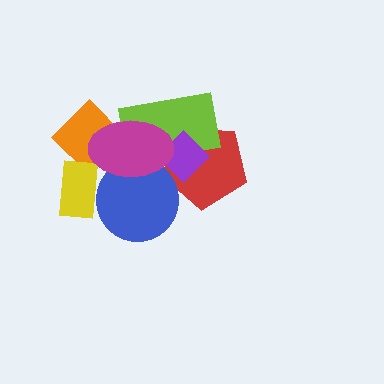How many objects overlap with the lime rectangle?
4 objects overlap with the lime rectangle.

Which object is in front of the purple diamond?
The magenta ellipse is in front of the purple diamond.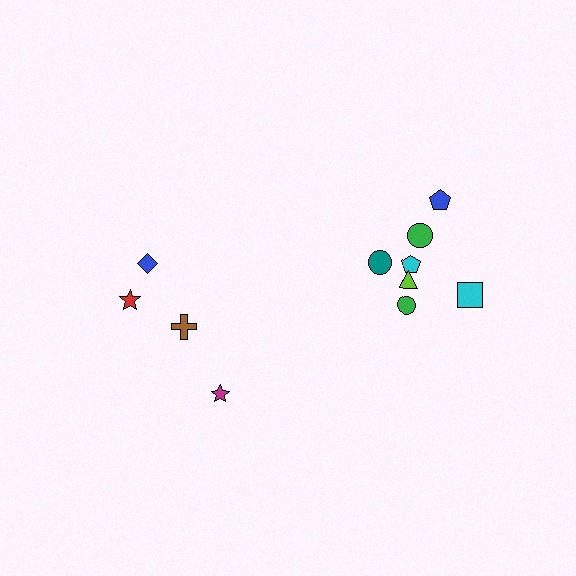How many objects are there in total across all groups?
There are 11 objects.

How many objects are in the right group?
There are 7 objects.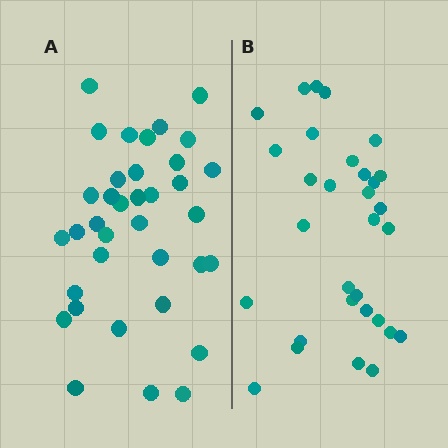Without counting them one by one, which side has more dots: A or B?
Region A (the left region) has more dots.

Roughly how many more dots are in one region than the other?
Region A has about 5 more dots than region B.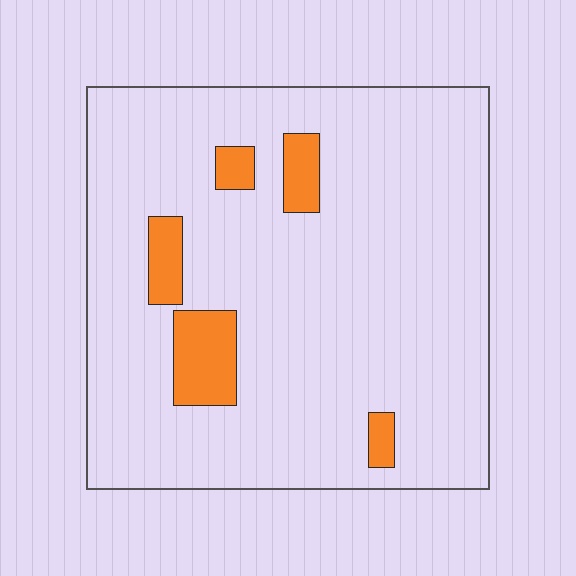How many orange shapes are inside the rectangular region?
5.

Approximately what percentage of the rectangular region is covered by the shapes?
Approximately 10%.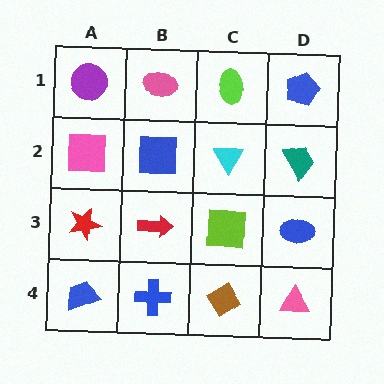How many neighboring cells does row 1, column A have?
2.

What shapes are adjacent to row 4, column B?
A red arrow (row 3, column B), a blue trapezoid (row 4, column A), a brown diamond (row 4, column C).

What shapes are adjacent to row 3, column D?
A teal trapezoid (row 2, column D), a pink triangle (row 4, column D), a lime square (row 3, column C).